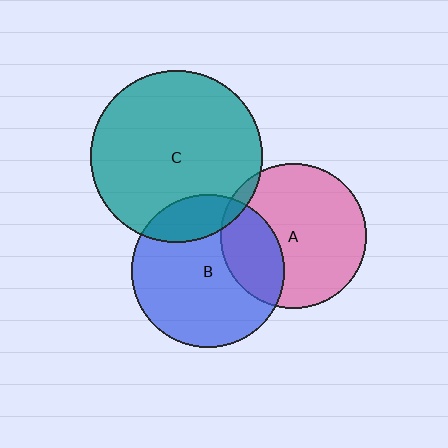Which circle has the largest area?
Circle C (teal).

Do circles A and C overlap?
Yes.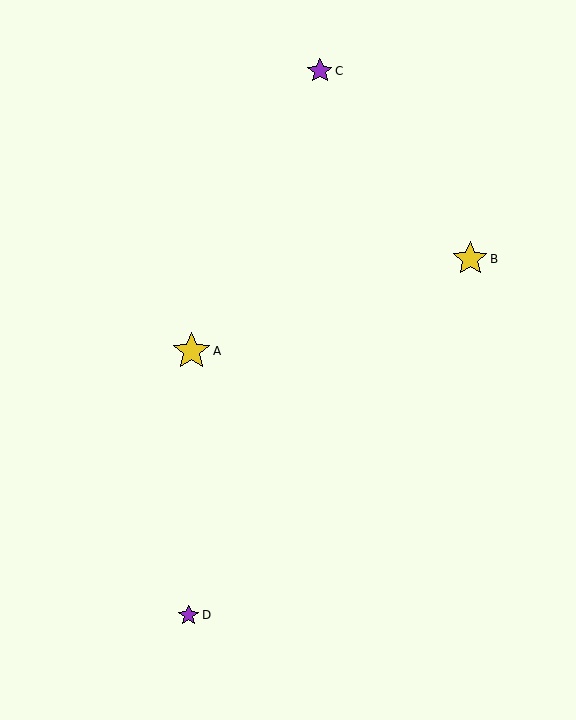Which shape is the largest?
The yellow star (labeled A) is the largest.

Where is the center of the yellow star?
The center of the yellow star is at (470, 259).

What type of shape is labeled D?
Shape D is a purple star.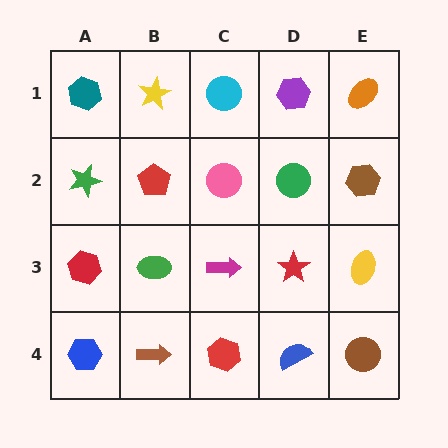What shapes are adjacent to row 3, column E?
A brown hexagon (row 2, column E), a brown circle (row 4, column E), a red star (row 3, column D).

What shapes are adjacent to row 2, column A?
A teal hexagon (row 1, column A), a red hexagon (row 3, column A), a red pentagon (row 2, column B).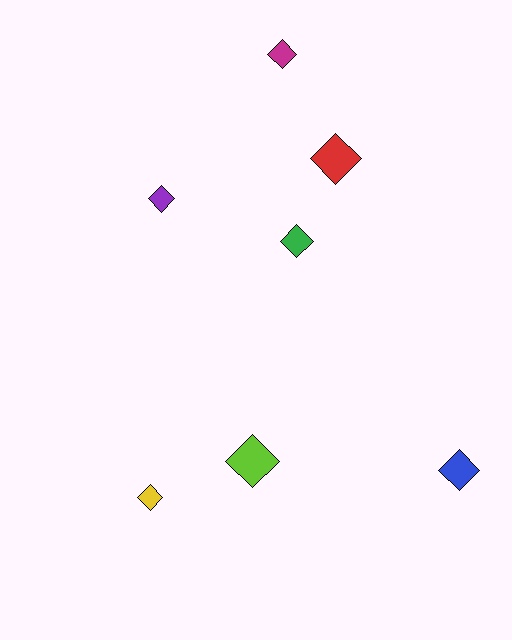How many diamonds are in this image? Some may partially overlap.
There are 7 diamonds.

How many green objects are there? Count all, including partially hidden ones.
There is 1 green object.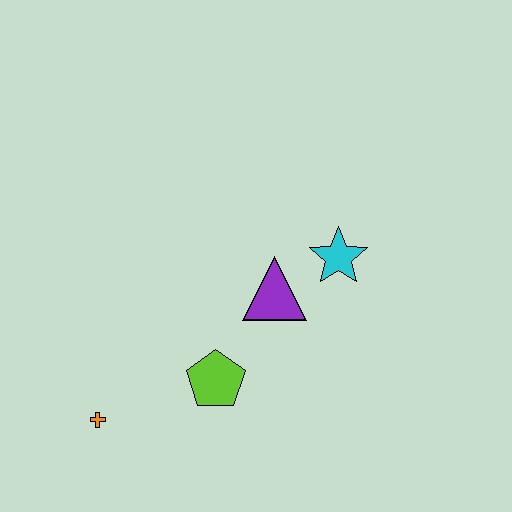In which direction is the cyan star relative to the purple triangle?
The cyan star is to the right of the purple triangle.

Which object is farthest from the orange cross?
The cyan star is farthest from the orange cross.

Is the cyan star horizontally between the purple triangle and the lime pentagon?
No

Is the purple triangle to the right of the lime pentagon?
Yes